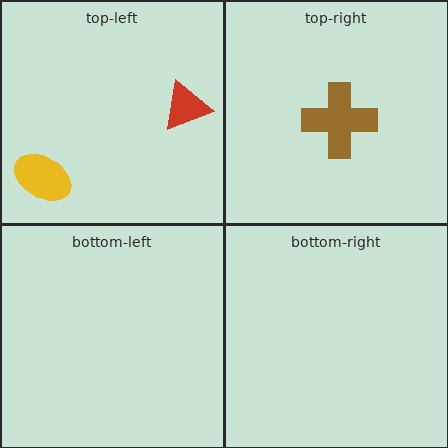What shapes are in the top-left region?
The red triangle, the yellow ellipse.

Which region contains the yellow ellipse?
The top-left region.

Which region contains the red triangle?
The top-left region.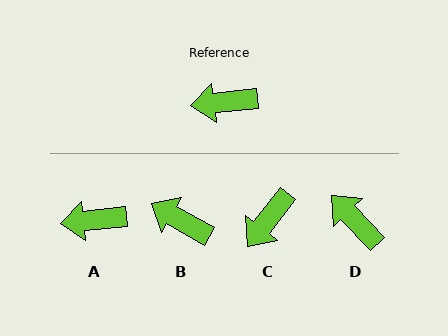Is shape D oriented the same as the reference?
No, it is off by about 52 degrees.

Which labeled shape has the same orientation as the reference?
A.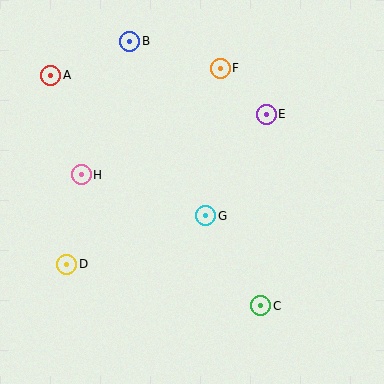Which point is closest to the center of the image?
Point G at (206, 216) is closest to the center.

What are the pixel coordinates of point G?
Point G is at (206, 216).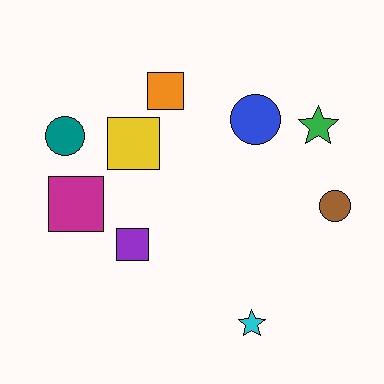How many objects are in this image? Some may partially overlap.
There are 9 objects.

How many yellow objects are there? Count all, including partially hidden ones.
There is 1 yellow object.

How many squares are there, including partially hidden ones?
There are 4 squares.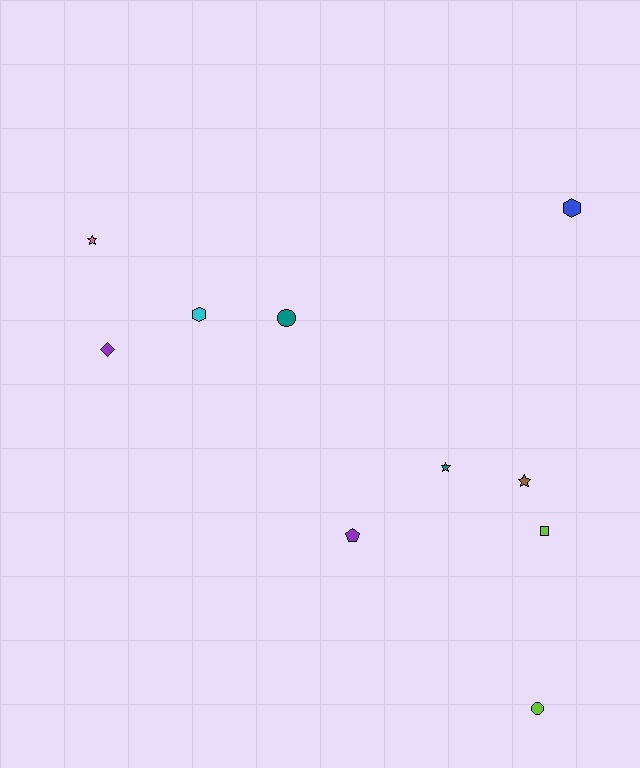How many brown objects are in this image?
There is 1 brown object.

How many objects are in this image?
There are 10 objects.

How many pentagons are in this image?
There is 1 pentagon.